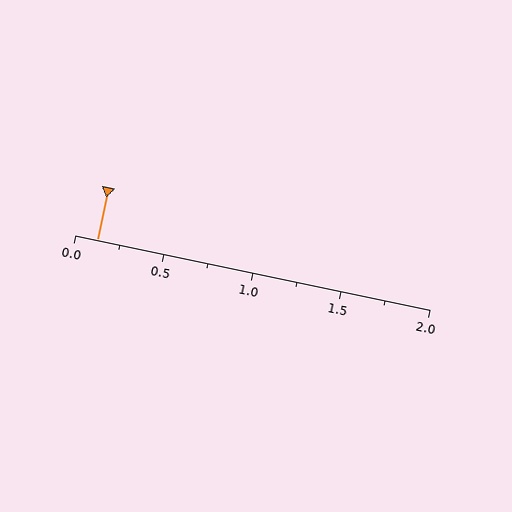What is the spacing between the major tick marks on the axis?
The major ticks are spaced 0.5 apart.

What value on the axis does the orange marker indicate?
The marker indicates approximately 0.12.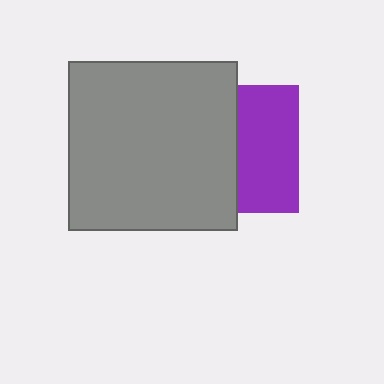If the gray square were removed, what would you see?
You would see the complete purple square.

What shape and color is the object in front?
The object in front is a gray square.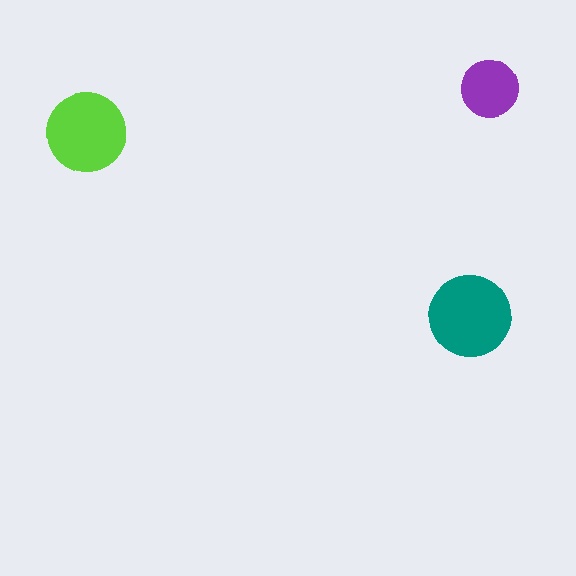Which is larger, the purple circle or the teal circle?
The teal one.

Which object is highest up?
The purple circle is topmost.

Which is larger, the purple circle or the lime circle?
The lime one.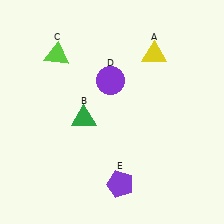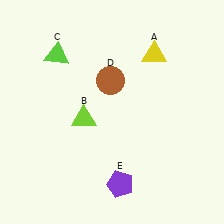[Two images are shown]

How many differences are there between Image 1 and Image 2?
There are 2 differences between the two images.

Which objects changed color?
B changed from green to lime. D changed from purple to brown.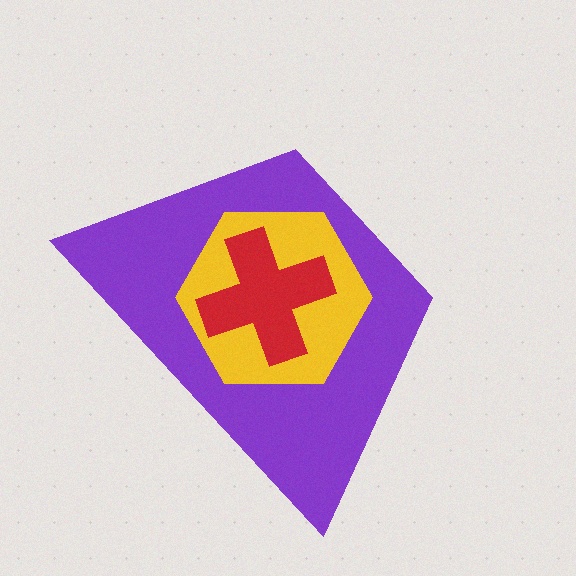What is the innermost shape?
The red cross.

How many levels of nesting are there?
3.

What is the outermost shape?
The purple trapezoid.